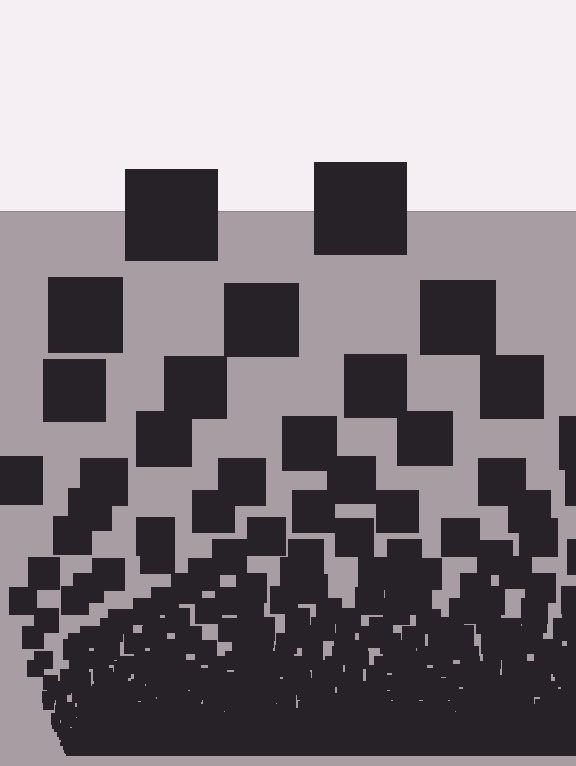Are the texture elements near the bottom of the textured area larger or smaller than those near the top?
Smaller. The gradient is inverted — elements near the bottom are smaller and denser.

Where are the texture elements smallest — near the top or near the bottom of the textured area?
Near the bottom.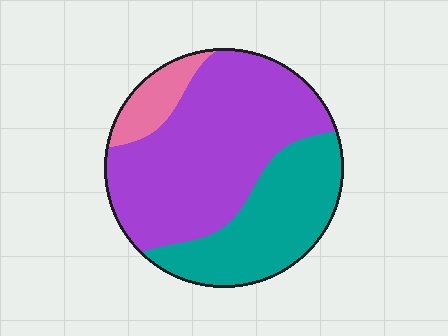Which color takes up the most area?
Purple, at roughly 55%.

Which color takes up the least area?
Pink, at roughly 10%.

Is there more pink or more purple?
Purple.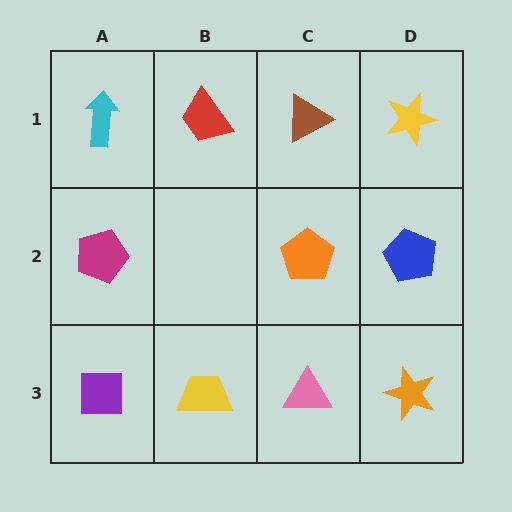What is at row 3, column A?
A purple square.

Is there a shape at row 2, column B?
No, that cell is empty.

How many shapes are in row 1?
4 shapes.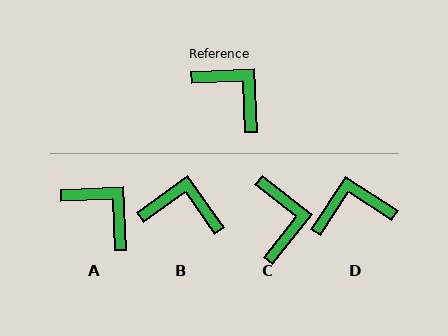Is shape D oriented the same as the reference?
No, it is off by about 55 degrees.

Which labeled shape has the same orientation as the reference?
A.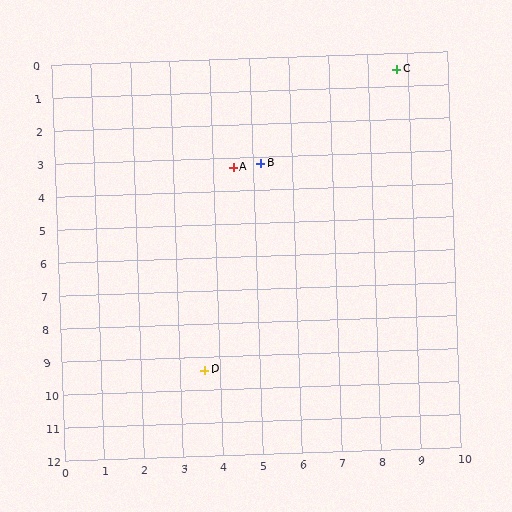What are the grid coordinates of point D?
Point D is at approximately (3.6, 9.4).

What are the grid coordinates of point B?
Point B is at approximately (5.2, 3.2).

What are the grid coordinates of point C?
Point C is at approximately (8.7, 0.5).